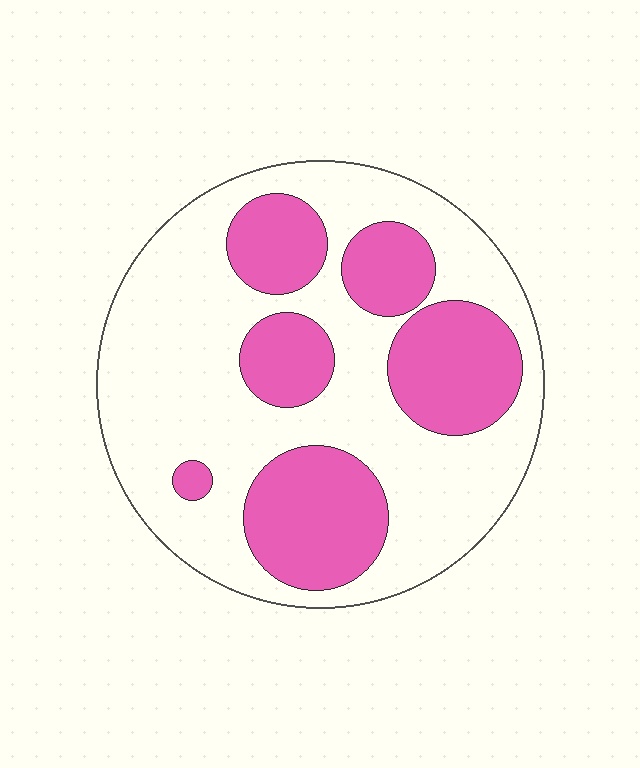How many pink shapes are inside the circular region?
6.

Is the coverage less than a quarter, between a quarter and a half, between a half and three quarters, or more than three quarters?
Between a quarter and a half.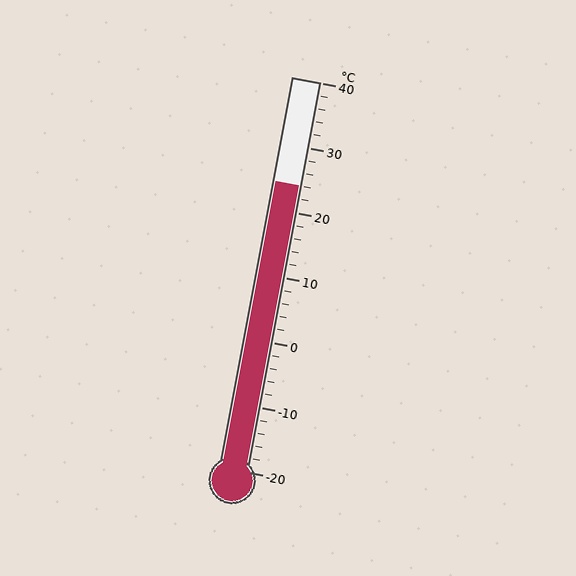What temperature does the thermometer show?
The thermometer shows approximately 24°C.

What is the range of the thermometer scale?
The thermometer scale ranges from -20°C to 40°C.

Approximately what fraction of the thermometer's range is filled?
The thermometer is filled to approximately 75% of its range.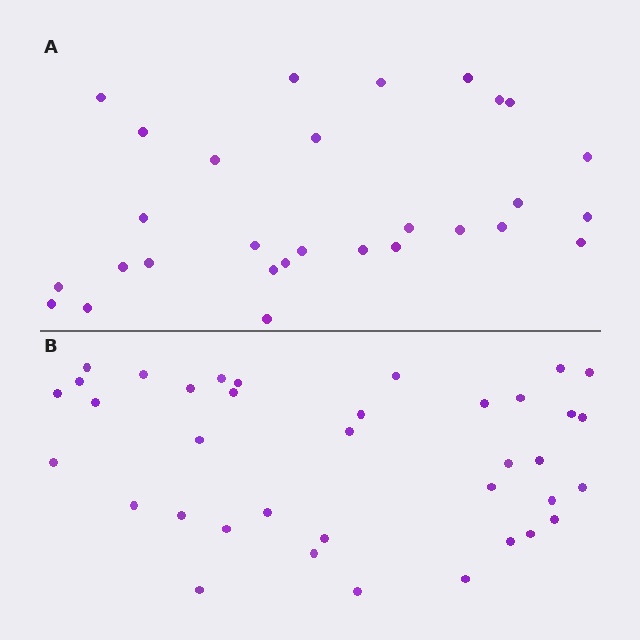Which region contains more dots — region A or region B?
Region B (the bottom region) has more dots.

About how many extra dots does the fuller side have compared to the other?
Region B has roughly 8 or so more dots than region A.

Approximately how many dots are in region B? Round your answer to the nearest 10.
About 40 dots. (The exact count is 37, which rounds to 40.)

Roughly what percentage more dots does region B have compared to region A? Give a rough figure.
About 30% more.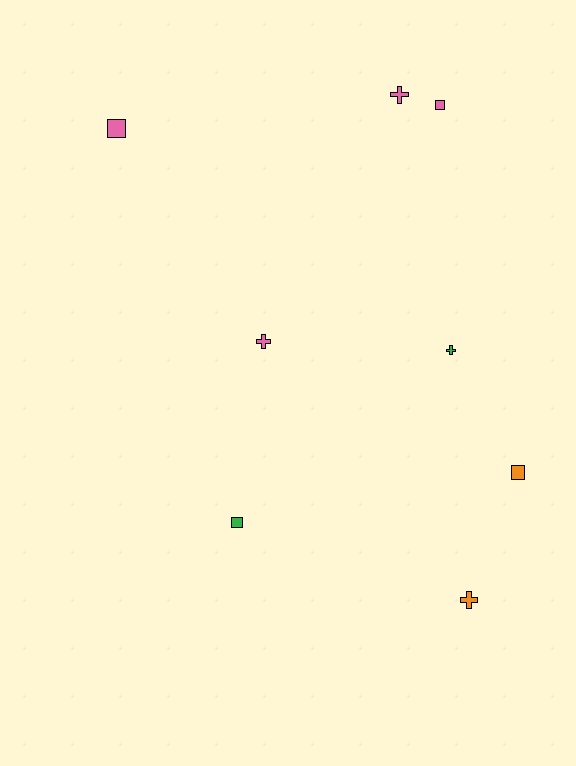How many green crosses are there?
There is 1 green cross.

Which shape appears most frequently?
Square, with 4 objects.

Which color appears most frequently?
Pink, with 4 objects.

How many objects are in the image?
There are 8 objects.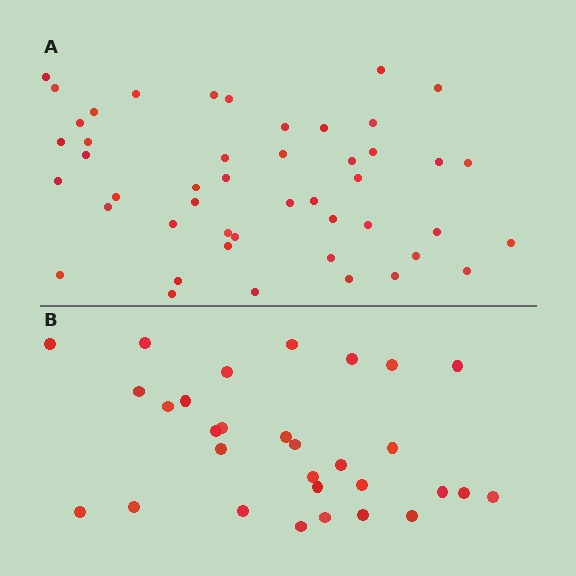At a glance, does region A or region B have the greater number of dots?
Region A (the top region) has more dots.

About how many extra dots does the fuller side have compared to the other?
Region A has approximately 15 more dots than region B.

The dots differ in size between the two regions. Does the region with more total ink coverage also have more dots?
No. Region B has more total ink coverage because its dots are larger, but region A actually contains more individual dots. Total area can be misleading — the number of items is what matters here.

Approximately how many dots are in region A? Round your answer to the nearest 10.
About 50 dots. (The exact count is 47, which rounds to 50.)